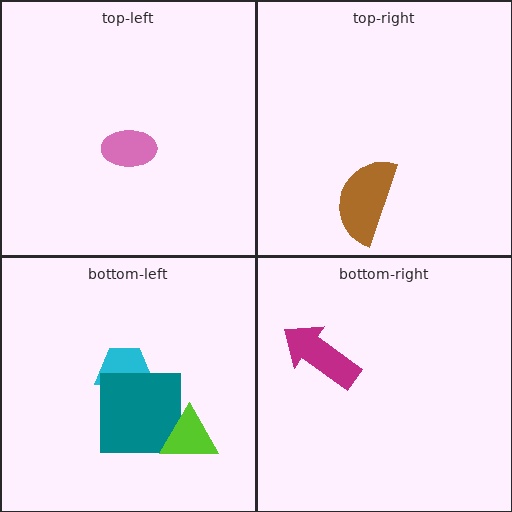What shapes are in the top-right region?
The brown semicircle.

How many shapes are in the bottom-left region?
3.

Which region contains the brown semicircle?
The top-right region.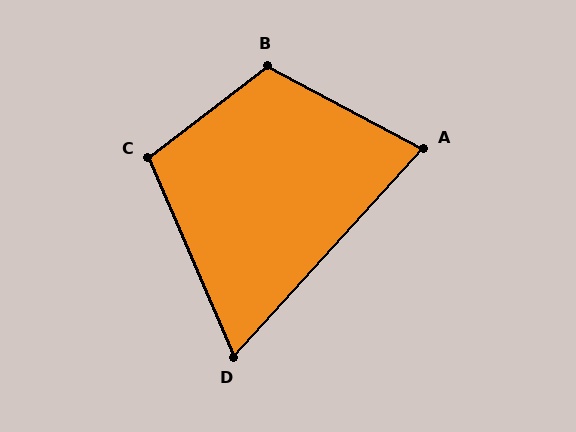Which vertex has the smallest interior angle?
D, at approximately 65 degrees.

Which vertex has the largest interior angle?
B, at approximately 115 degrees.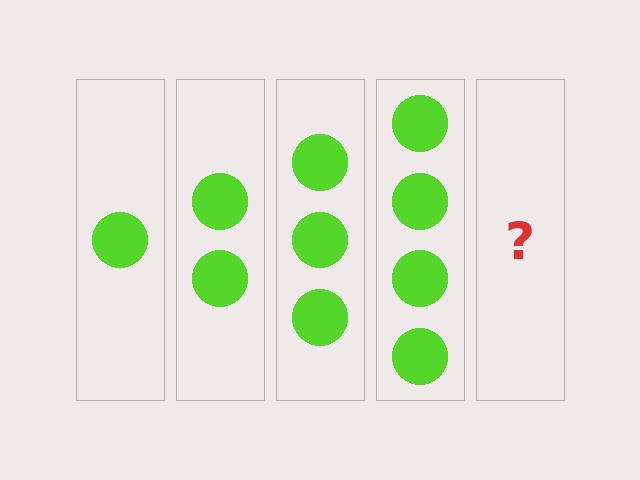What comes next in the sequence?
The next element should be 5 circles.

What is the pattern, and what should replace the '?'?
The pattern is that each step adds one more circle. The '?' should be 5 circles.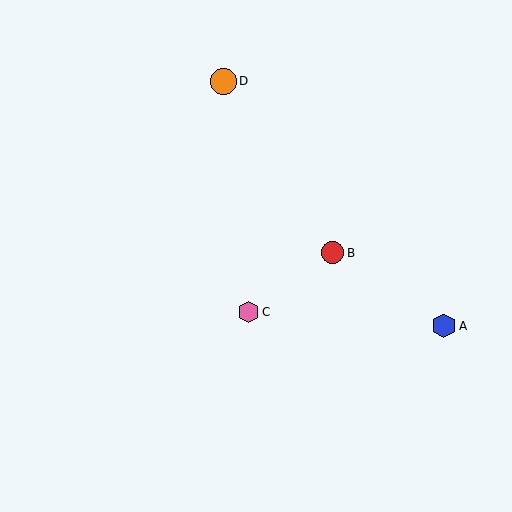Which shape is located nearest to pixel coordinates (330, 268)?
The red circle (labeled B) at (333, 253) is nearest to that location.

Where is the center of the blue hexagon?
The center of the blue hexagon is at (444, 326).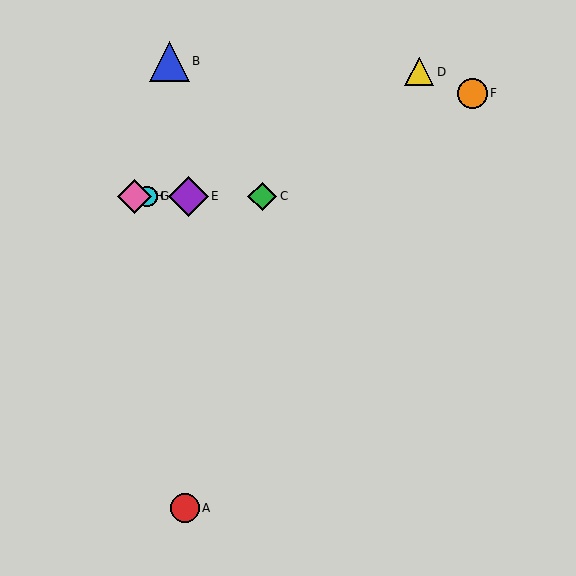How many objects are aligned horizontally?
4 objects (C, E, G, H) are aligned horizontally.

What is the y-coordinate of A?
Object A is at y≈508.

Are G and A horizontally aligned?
No, G is at y≈197 and A is at y≈508.